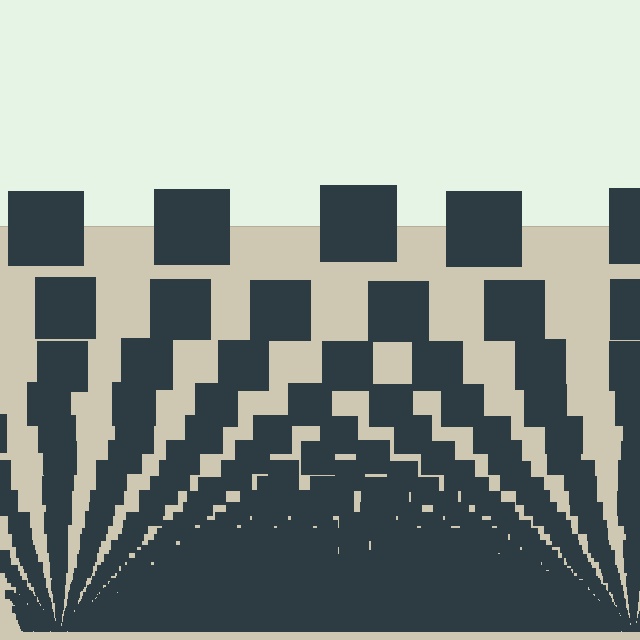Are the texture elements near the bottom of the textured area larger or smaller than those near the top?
Smaller. The gradient is inverted — elements near the bottom are smaller and denser.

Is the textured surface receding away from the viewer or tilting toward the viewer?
The surface appears to tilt toward the viewer. Texture elements get larger and sparser toward the top.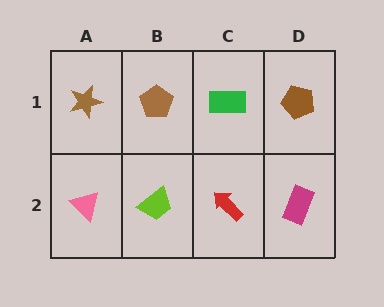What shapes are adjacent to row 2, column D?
A brown pentagon (row 1, column D), a red arrow (row 2, column C).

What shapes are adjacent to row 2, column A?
A brown star (row 1, column A), a lime trapezoid (row 2, column B).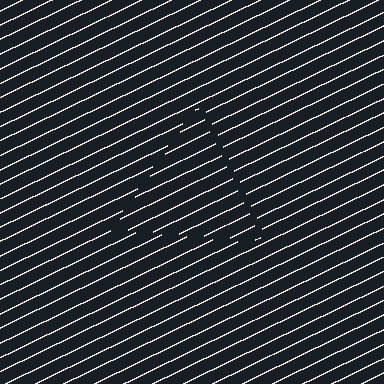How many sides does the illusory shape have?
3 sides — the line-ends trace a triangle.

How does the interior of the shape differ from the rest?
The interior of the shape contains the same grating, shifted by half a period — the contour is defined by the phase discontinuity where line-ends from the inner and outer gratings abut.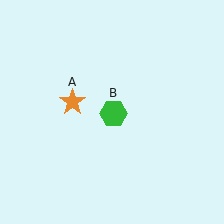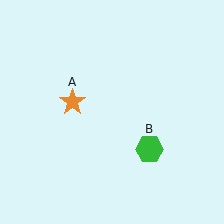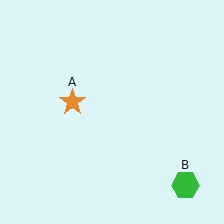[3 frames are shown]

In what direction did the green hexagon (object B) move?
The green hexagon (object B) moved down and to the right.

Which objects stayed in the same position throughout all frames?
Orange star (object A) remained stationary.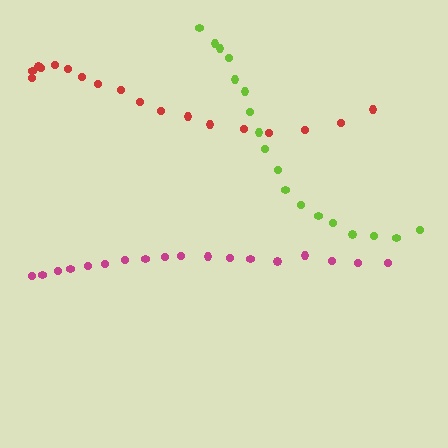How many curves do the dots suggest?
There are 3 distinct paths.